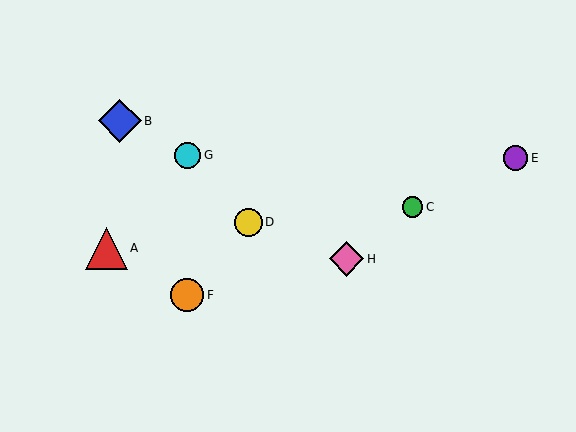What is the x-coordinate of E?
Object E is at x≈516.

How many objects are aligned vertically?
2 objects (F, G) are aligned vertically.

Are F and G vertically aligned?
Yes, both are at x≈187.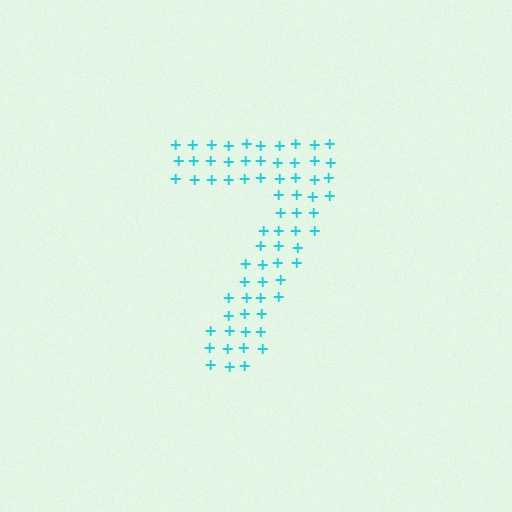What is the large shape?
The large shape is the digit 7.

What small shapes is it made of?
It is made of small plus signs.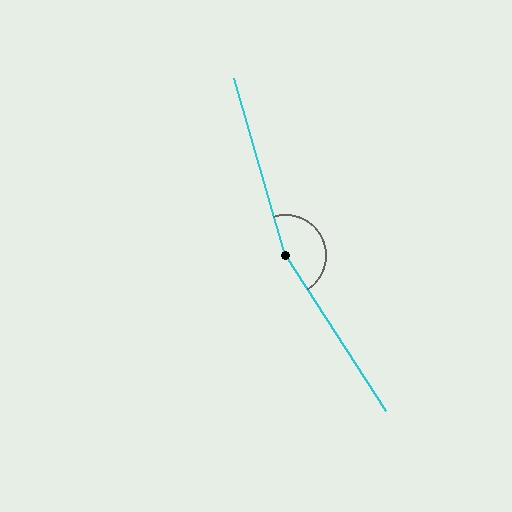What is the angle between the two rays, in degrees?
Approximately 164 degrees.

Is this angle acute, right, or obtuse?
It is obtuse.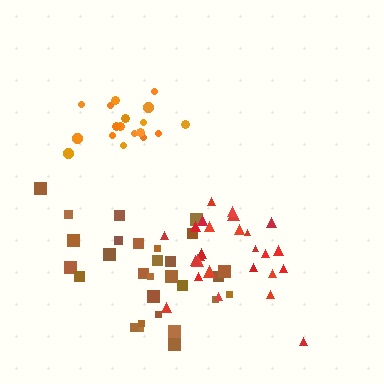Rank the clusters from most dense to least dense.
red, orange, brown.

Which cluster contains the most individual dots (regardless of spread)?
Brown (29).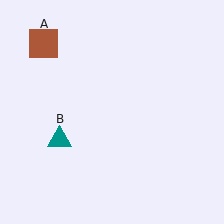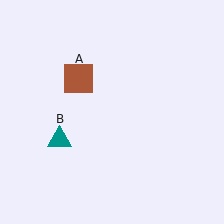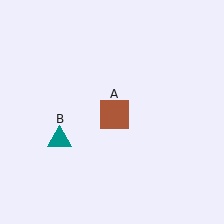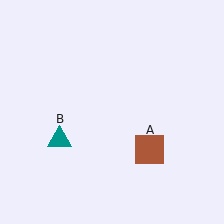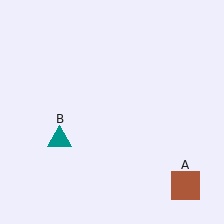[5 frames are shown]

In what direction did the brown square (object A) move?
The brown square (object A) moved down and to the right.